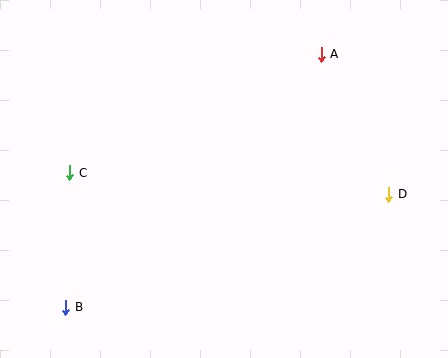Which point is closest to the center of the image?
Point C at (70, 173) is closest to the center.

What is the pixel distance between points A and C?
The distance between A and C is 278 pixels.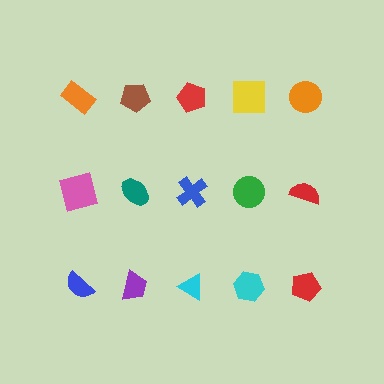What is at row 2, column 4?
A green circle.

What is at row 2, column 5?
A red semicircle.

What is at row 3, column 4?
A cyan hexagon.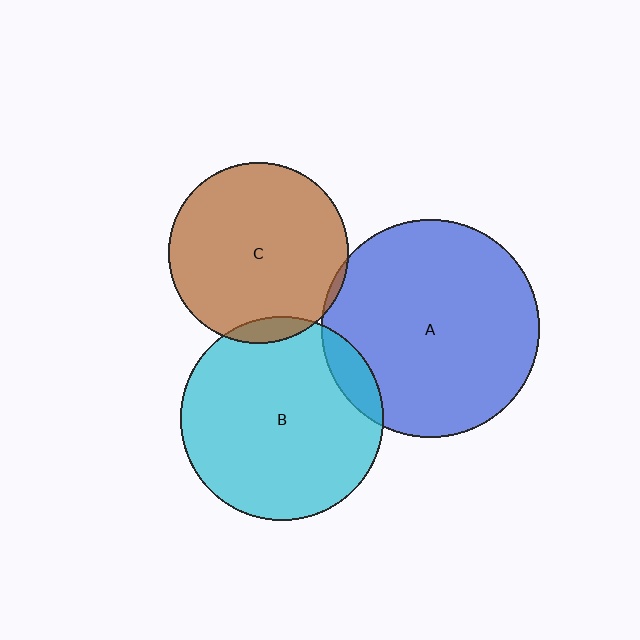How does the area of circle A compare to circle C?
Approximately 1.4 times.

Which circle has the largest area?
Circle A (blue).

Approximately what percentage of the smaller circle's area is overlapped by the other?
Approximately 5%.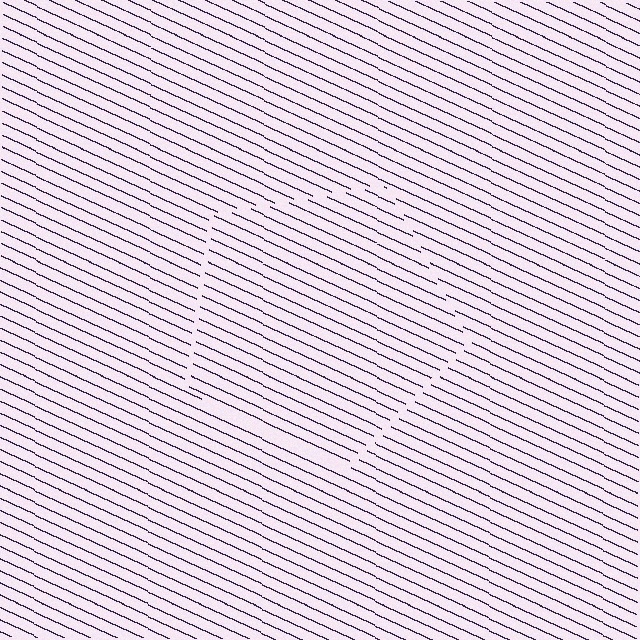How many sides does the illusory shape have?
5 sides — the line-ends trace a pentagon.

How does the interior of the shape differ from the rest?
The interior of the shape contains the same grating, shifted by half a period — the contour is defined by the phase discontinuity where line-ends from the inner and outer gratings abut.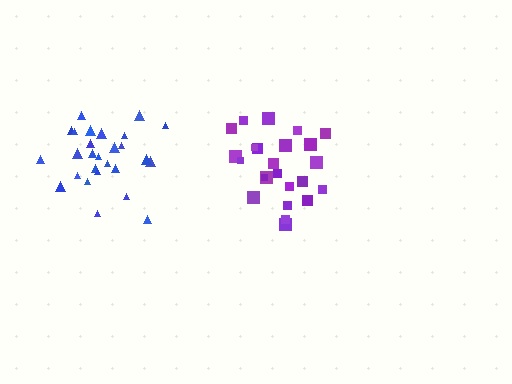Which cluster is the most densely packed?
Blue.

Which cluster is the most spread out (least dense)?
Purple.